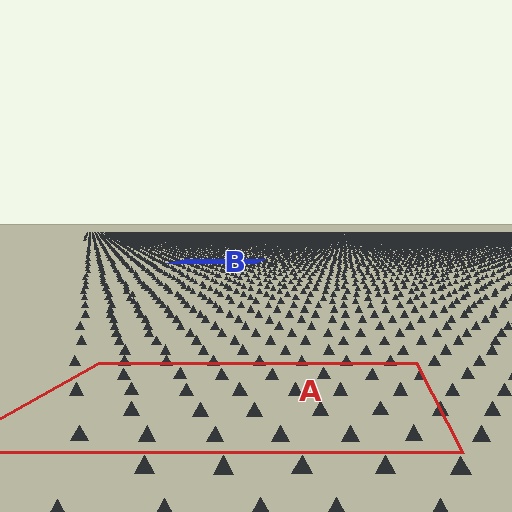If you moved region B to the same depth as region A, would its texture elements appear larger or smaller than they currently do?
They would appear larger. At a closer depth, the same texture elements are projected at a bigger on-screen size.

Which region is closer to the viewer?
Region A is closer. The texture elements there are larger and more spread out.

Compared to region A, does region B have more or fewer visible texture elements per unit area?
Region B has more texture elements per unit area — they are packed more densely because it is farther away.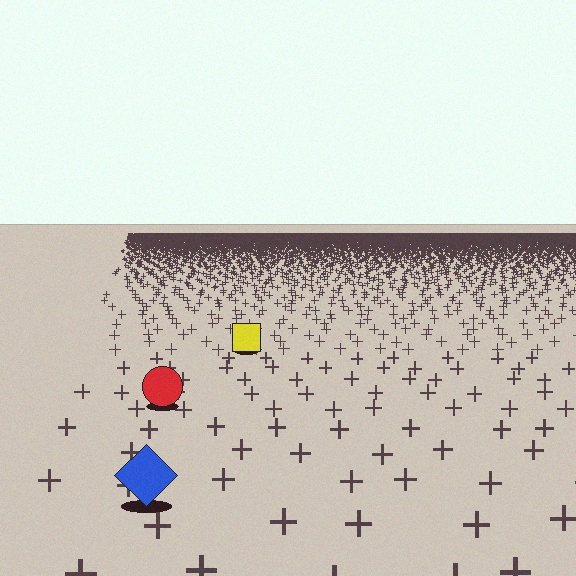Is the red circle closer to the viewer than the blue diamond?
No. The blue diamond is closer — you can tell from the texture gradient: the ground texture is coarser near it.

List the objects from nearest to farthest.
From nearest to farthest: the blue diamond, the red circle, the yellow square.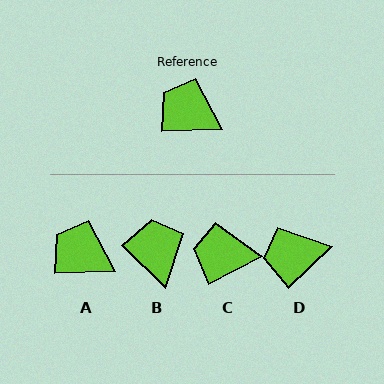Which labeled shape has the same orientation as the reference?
A.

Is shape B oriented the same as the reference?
No, it is off by about 46 degrees.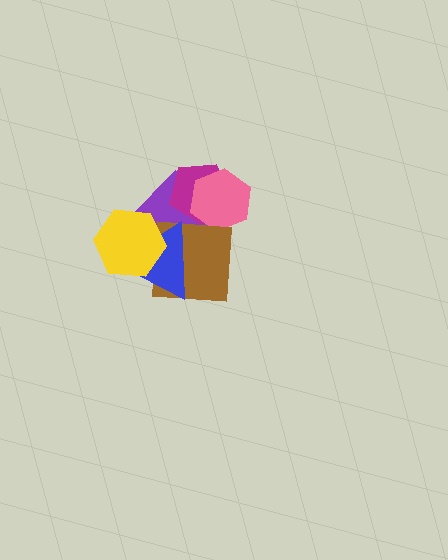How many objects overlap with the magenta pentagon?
2 objects overlap with the magenta pentagon.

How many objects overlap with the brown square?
3 objects overlap with the brown square.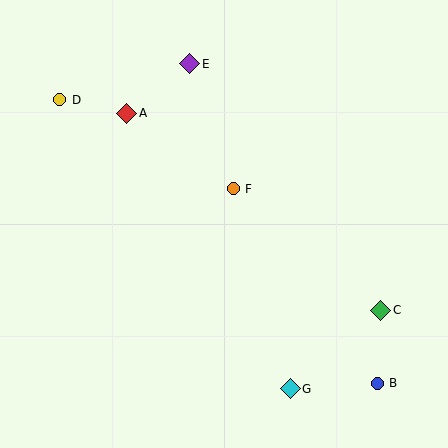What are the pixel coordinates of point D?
Point D is at (60, 100).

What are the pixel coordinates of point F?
Point F is at (233, 189).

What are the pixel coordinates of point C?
Point C is at (381, 310).